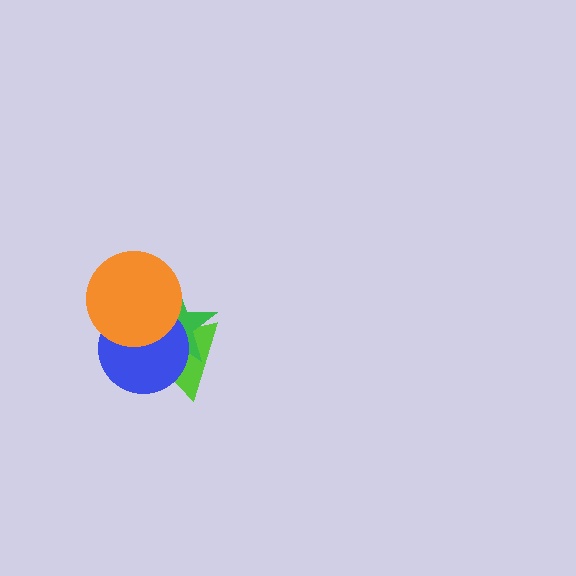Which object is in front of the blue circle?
The orange circle is in front of the blue circle.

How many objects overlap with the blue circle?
3 objects overlap with the blue circle.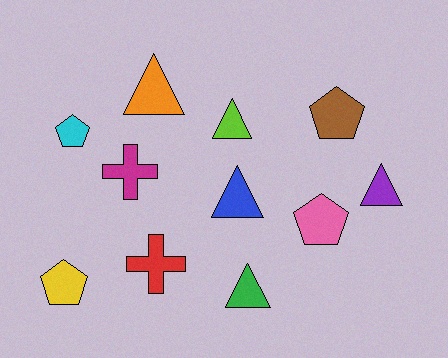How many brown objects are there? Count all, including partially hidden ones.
There is 1 brown object.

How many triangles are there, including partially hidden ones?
There are 5 triangles.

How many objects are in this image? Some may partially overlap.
There are 11 objects.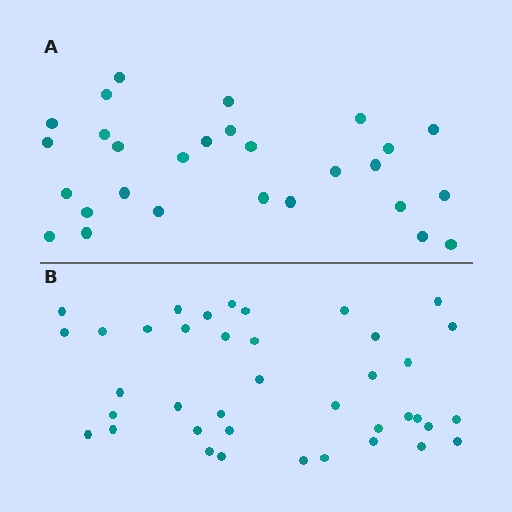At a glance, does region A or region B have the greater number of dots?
Region B (the bottom region) has more dots.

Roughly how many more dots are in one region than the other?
Region B has roughly 12 or so more dots than region A.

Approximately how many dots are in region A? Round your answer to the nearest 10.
About 30 dots. (The exact count is 28, which rounds to 30.)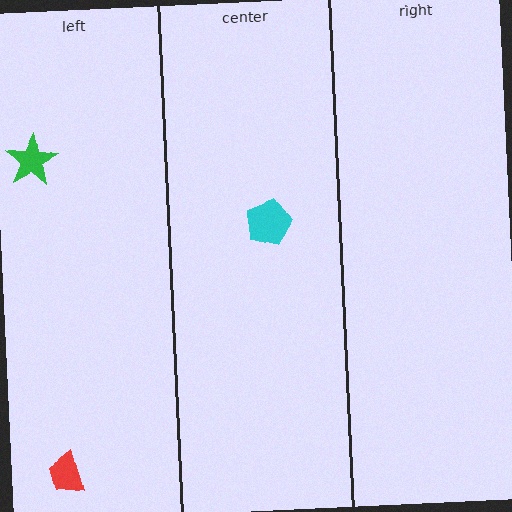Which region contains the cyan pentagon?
The center region.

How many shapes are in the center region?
1.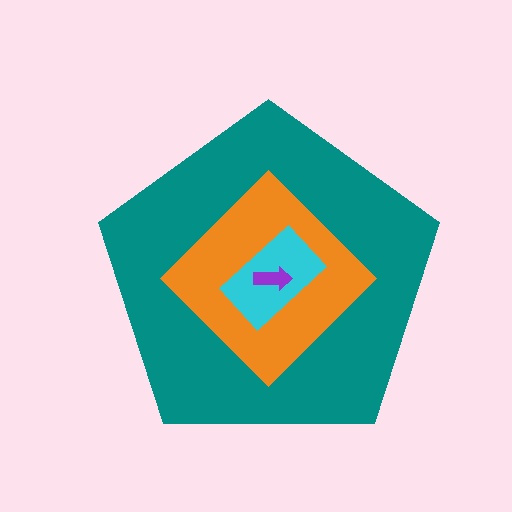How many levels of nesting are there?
4.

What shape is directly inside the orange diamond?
The cyan rectangle.